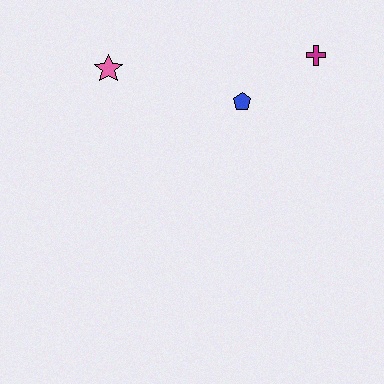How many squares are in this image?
There are no squares.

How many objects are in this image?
There are 3 objects.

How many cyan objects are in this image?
There are no cyan objects.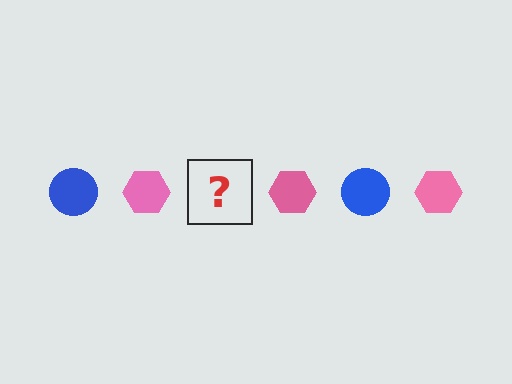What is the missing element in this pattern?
The missing element is a blue circle.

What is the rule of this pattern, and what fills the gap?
The rule is that the pattern alternates between blue circle and pink hexagon. The gap should be filled with a blue circle.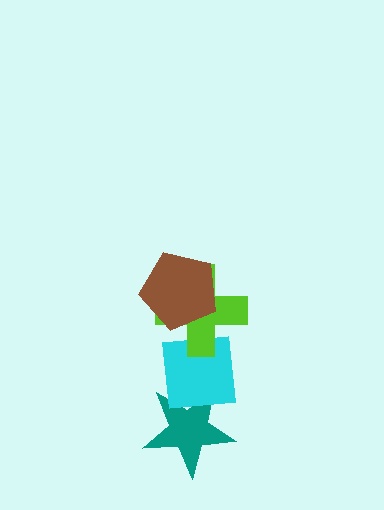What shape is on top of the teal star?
The cyan square is on top of the teal star.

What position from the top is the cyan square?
The cyan square is 3rd from the top.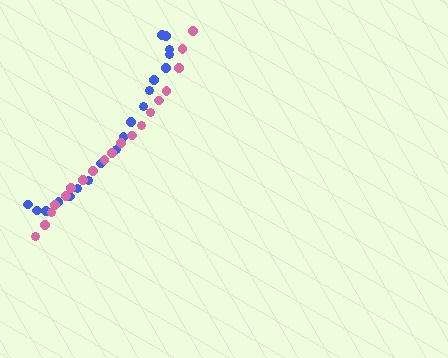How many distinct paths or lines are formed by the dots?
There are 2 distinct paths.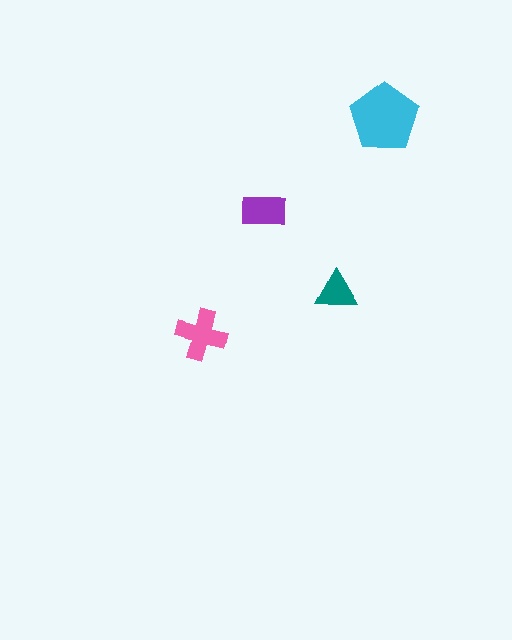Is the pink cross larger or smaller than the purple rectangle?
Larger.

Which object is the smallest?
The teal triangle.